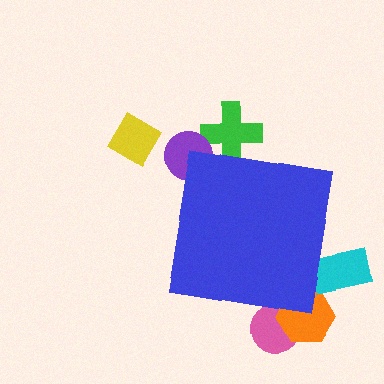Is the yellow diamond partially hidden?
No, the yellow diamond is fully visible.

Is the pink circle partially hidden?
Yes, the pink circle is partially hidden behind the blue square.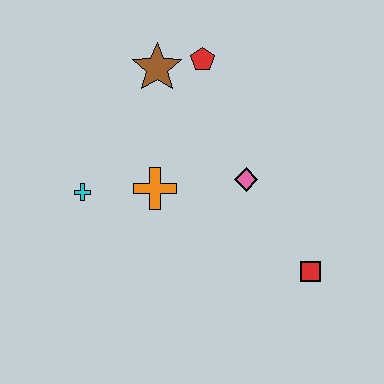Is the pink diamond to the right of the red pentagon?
Yes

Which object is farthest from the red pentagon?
The red square is farthest from the red pentagon.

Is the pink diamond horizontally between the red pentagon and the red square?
Yes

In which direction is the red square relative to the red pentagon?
The red square is below the red pentagon.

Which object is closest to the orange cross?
The cyan cross is closest to the orange cross.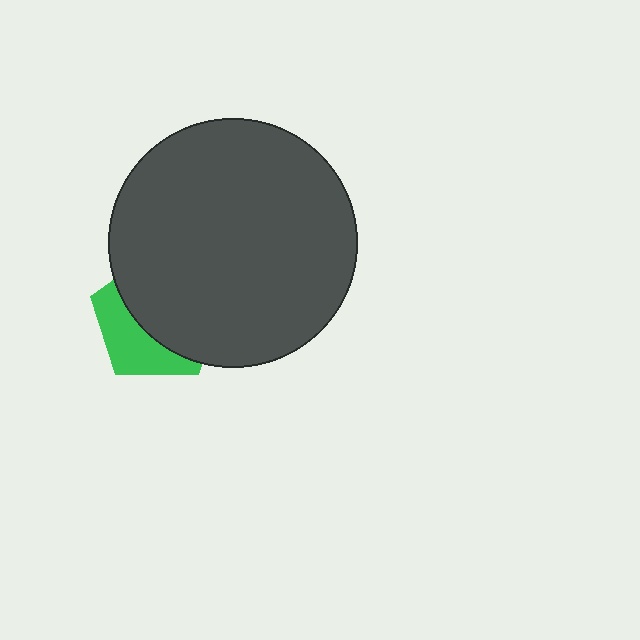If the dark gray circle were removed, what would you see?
You would see the complete green pentagon.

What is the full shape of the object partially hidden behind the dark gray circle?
The partially hidden object is a green pentagon.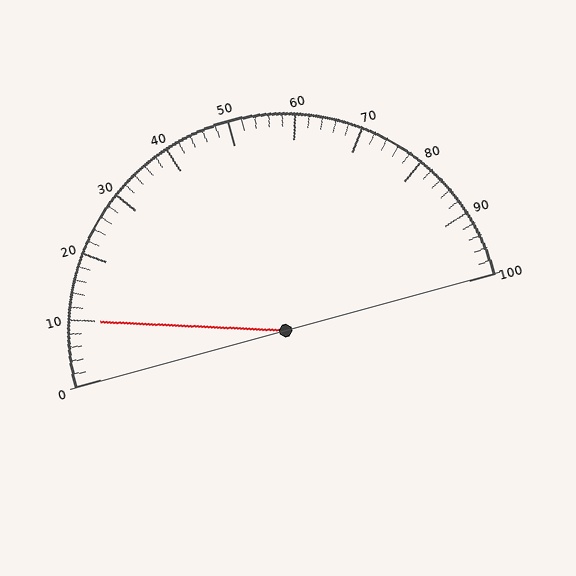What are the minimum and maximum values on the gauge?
The gauge ranges from 0 to 100.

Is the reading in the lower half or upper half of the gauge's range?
The reading is in the lower half of the range (0 to 100).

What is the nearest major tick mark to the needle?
The nearest major tick mark is 10.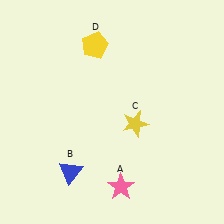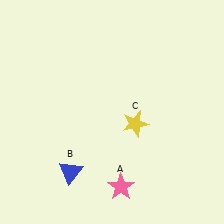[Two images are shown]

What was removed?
The yellow pentagon (D) was removed in Image 2.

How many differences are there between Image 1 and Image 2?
There is 1 difference between the two images.